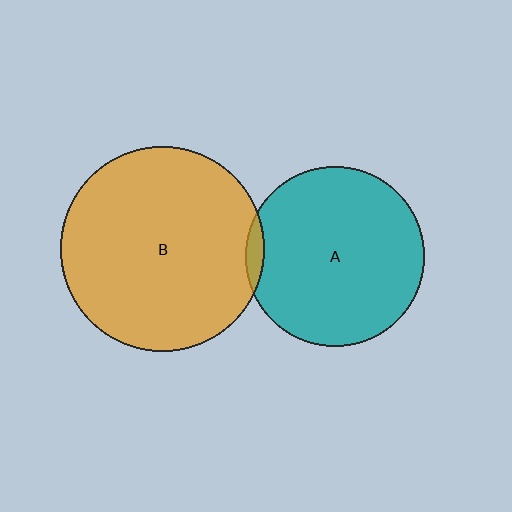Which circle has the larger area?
Circle B (orange).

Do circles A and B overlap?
Yes.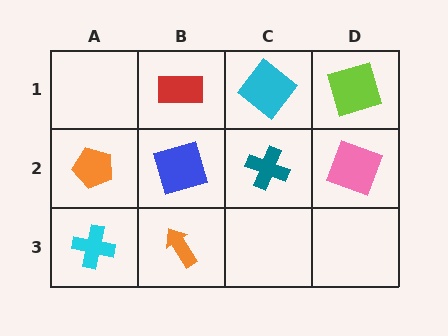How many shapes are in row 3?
2 shapes.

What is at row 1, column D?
A lime square.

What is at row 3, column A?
A cyan cross.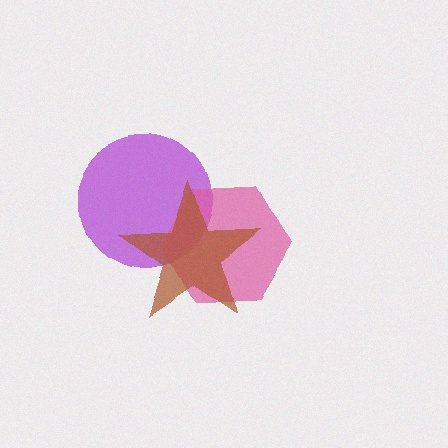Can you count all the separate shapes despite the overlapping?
Yes, there are 3 separate shapes.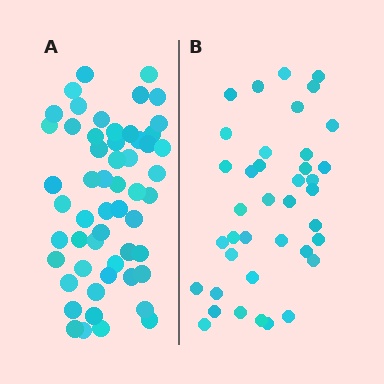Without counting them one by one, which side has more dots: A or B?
Region A (the left region) has more dots.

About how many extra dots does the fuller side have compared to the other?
Region A has approximately 15 more dots than region B.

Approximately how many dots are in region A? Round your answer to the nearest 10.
About 60 dots. (The exact count is 55, which rounds to 60.)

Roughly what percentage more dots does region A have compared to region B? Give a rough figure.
About 40% more.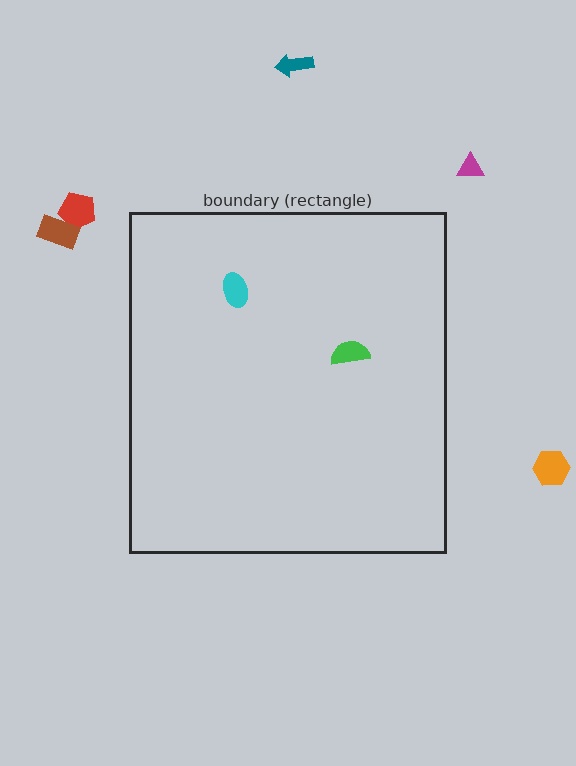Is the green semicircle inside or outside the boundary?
Inside.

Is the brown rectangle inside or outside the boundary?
Outside.